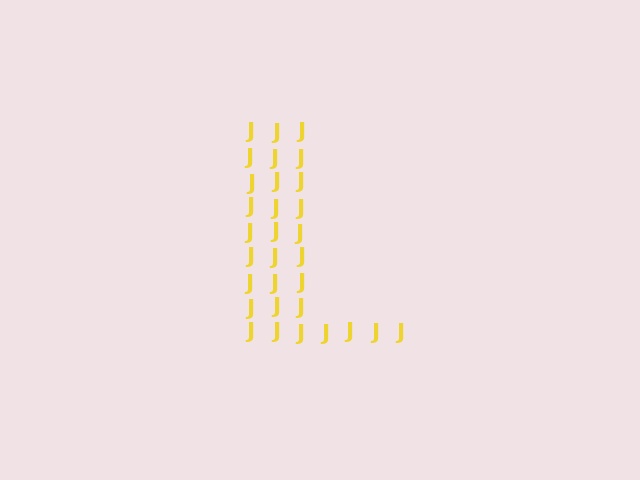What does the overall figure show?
The overall figure shows the letter L.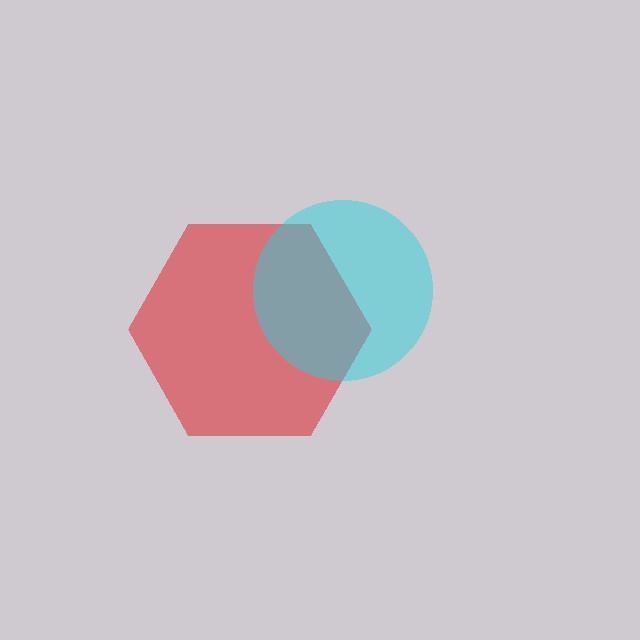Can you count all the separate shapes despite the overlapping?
Yes, there are 2 separate shapes.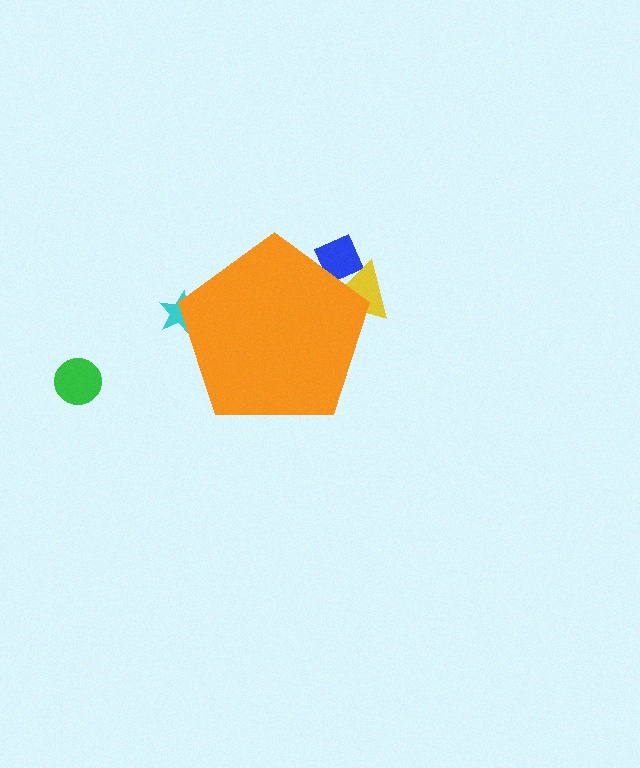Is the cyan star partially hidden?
Yes, the cyan star is partially hidden behind the orange pentagon.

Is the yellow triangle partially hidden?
Yes, the yellow triangle is partially hidden behind the orange pentagon.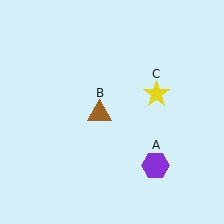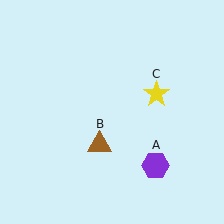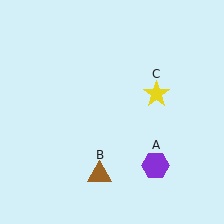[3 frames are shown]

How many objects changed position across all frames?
1 object changed position: brown triangle (object B).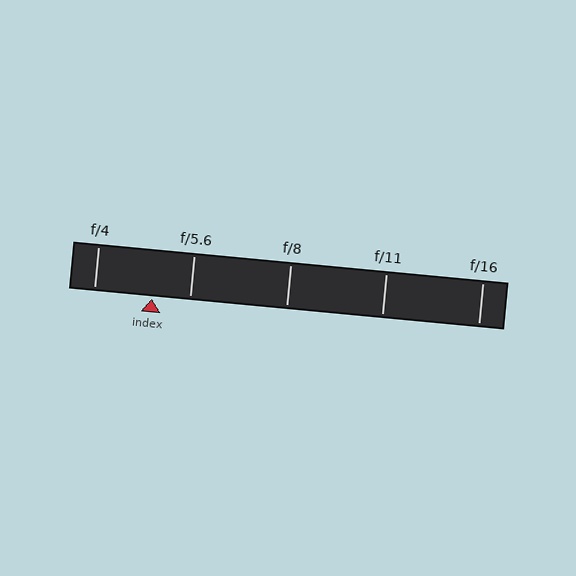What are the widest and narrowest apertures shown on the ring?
The widest aperture shown is f/4 and the narrowest is f/16.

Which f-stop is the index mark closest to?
The index mark is closest to f/5.6.